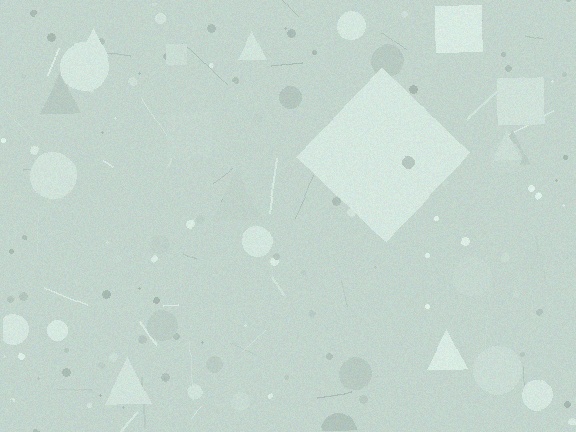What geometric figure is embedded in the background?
A diamond is embedded in the background.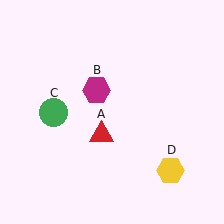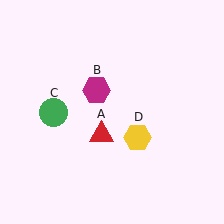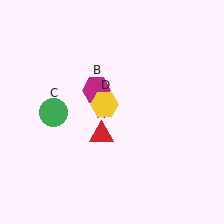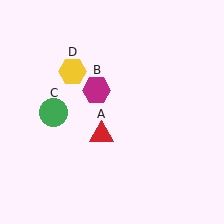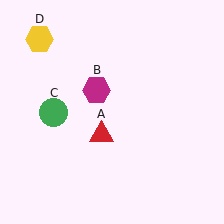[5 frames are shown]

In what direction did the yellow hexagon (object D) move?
The yellow hexagon (object D) moved up and to the left.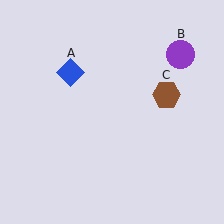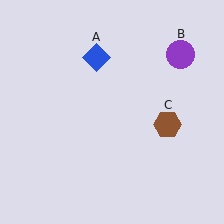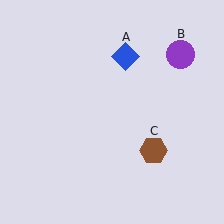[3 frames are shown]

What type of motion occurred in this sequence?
The blue diamond (object A), brown hexagon (object C) rotated clockwise around the center of the scene.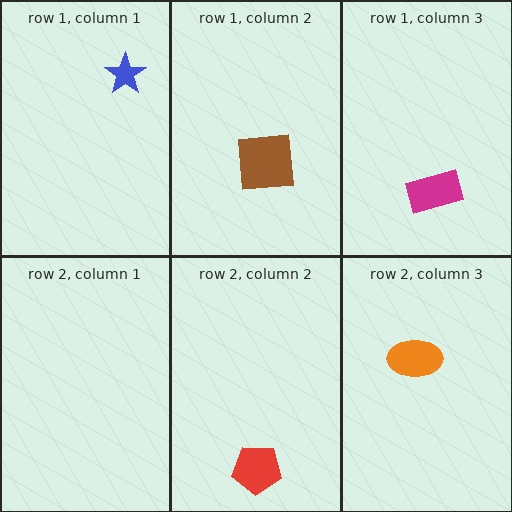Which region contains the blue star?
The row 1, column 1 region.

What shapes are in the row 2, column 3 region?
The orange ellipse.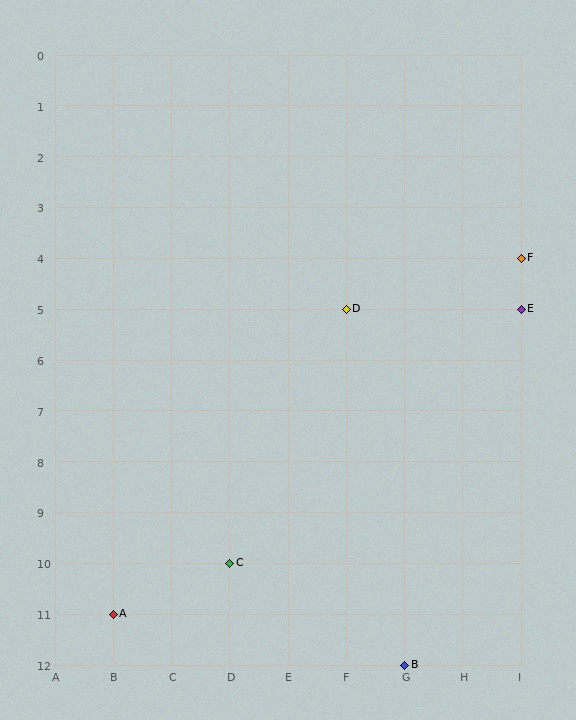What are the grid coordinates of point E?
Point E is at grid coordinates (I, 5).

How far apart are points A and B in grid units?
Points A and B are 5 columns and 1 row apart (about 5.1 grid units diagonally).